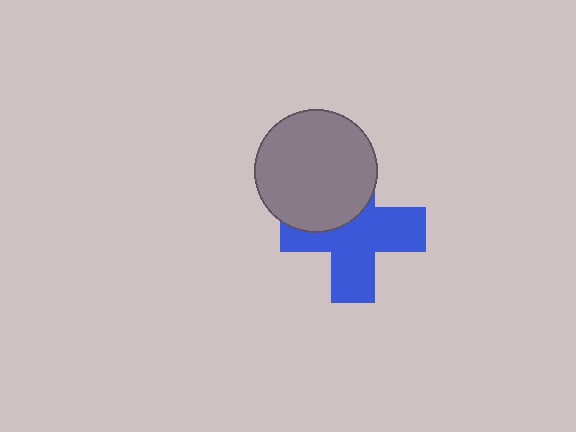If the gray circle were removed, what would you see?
You would see the complete blue cross.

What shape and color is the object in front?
The object in front is a gray circle.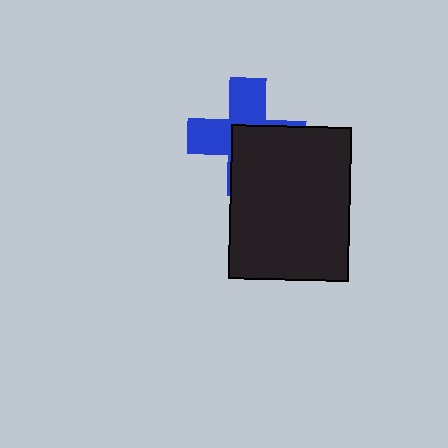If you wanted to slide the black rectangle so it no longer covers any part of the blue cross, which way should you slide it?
Slide it toward the lower-right — that is the most direct way to separate the two shapes.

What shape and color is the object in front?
The object in front is a black rectangle.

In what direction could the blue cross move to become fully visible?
The blue cross could move toward the upper-left. That would shift it out from behind the black rectangle entirely.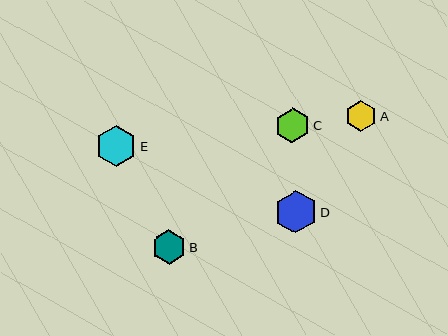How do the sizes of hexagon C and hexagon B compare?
Hexagon C and hexagon B are approximately the same size.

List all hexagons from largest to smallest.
From largest to smallest: D, E, C, B, A.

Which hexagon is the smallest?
Hexagon A is the smallest with a size of approximately 31 pixels.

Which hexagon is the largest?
Hexagon D is the largest with a size of approximately 43 pixels.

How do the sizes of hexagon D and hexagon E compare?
Hexagon D and hexagon E are approximately the same size.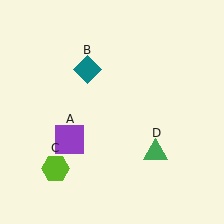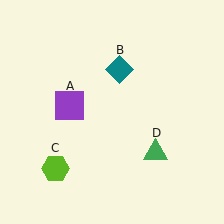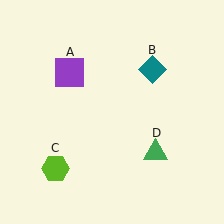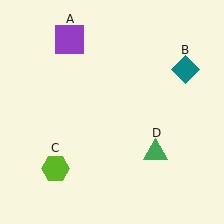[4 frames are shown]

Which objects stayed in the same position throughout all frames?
Lime hexagon (object C) and green triangle (object D) remained stationary.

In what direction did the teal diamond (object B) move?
The teal diamond (object B) moved right.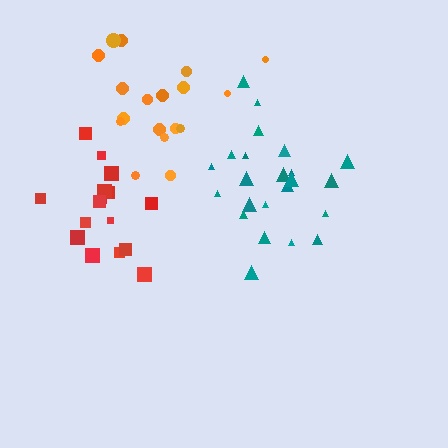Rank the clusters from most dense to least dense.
teal, red, orange.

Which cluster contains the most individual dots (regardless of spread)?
Teal (23).